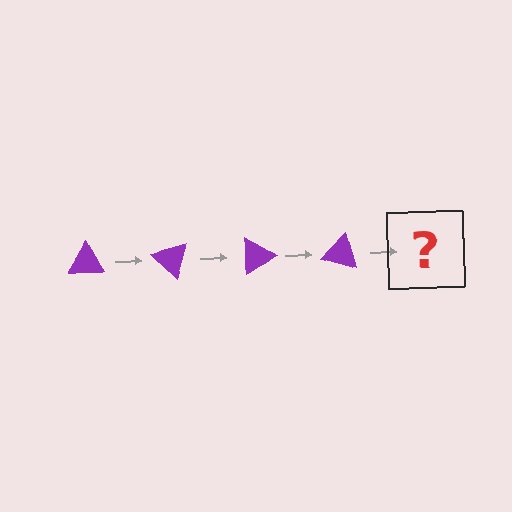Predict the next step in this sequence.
The next step is a purple triangle rotated 180 degrees.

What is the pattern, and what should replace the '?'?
The pattern is that the triangle rotates 45 degrees each step. The '?' should be a purple triangle rotated 180 degrees.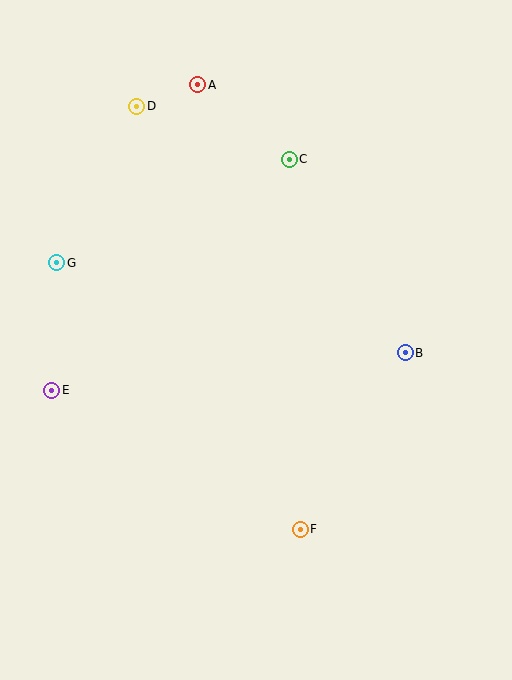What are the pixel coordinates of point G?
Point G is at (57, 263).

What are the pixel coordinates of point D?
Point D is at (137, 106).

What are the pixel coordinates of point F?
Point F is at (300, 529).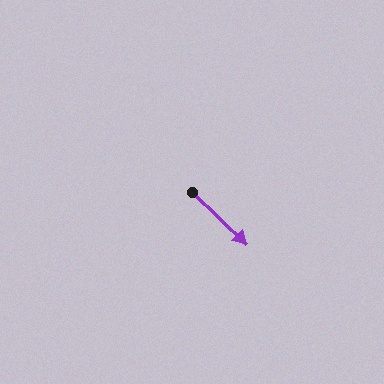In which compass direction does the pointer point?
Southeast.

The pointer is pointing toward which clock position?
Roughly 4 o'clock.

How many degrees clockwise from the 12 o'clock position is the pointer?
Approximately 134 degrees.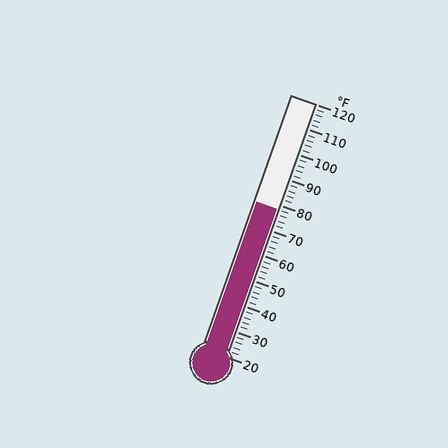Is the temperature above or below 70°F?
The temperature is above 70°F.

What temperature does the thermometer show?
The thermometer shows approximately 78°F.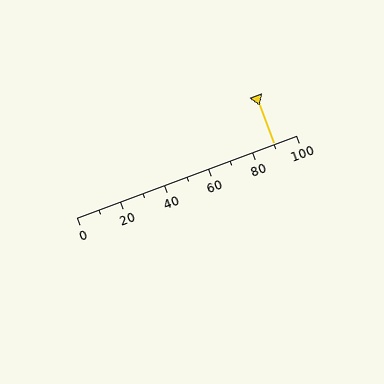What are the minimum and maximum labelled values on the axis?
The axis runs from 0 to 100.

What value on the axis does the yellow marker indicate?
The marker indicates approximately 90.